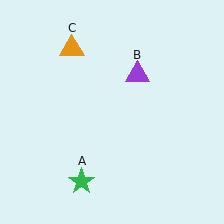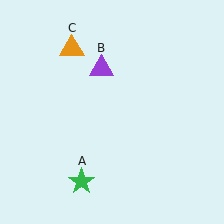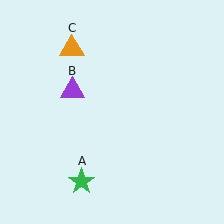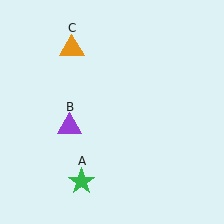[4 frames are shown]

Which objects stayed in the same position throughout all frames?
Green star (object A) and orange triangle (object C) remained stationary.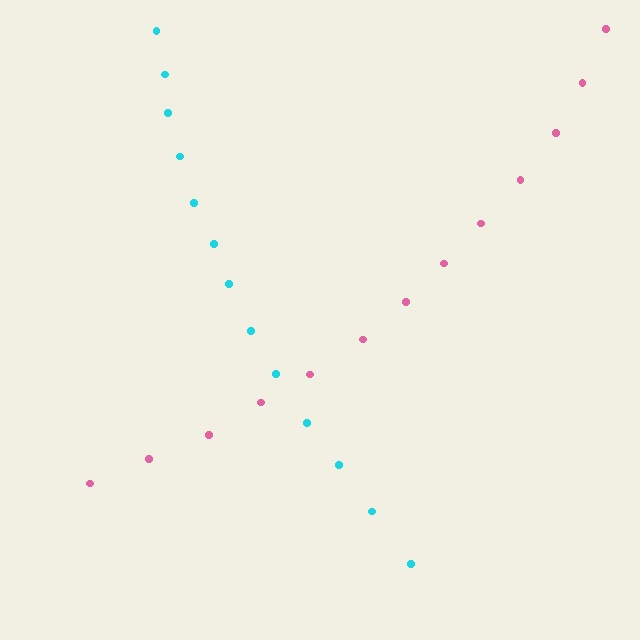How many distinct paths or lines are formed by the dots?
There are 2 distinct paths.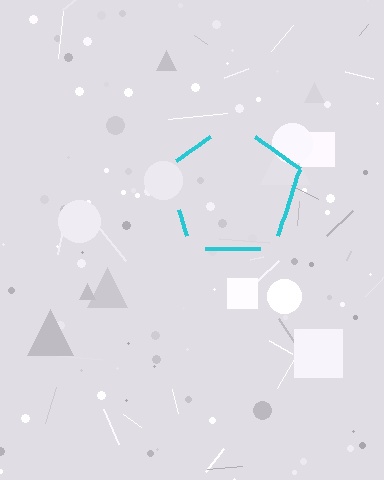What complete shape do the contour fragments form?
The contour fragments form a pentagon.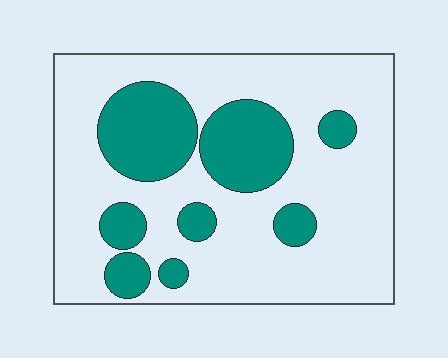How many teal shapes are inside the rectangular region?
8.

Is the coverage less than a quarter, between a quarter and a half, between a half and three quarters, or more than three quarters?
Between a quarter and a half.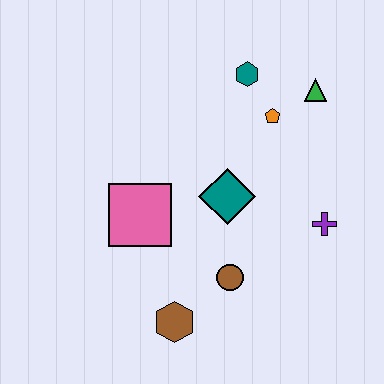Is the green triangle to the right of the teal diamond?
Yes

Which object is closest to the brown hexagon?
The brown circle is closest to the brown hexagon.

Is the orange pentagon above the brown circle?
Yes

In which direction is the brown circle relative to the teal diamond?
The brown circle is below the teal diamond.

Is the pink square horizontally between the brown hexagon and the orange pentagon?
No